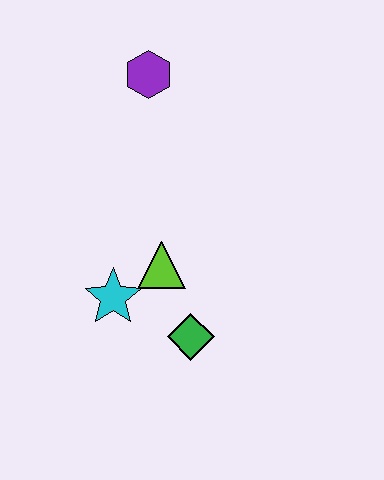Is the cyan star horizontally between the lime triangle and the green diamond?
No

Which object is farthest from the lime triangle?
The purple hexagon is farthest from the lime triangle.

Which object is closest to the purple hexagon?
The lime triangle is closest to the purple hexagon.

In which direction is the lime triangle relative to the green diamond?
The lime triangle is above the green diamond.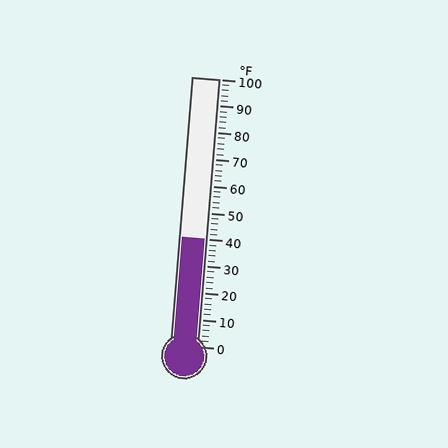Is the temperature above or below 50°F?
The temperature is below 50°F.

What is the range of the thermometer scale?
The thermometer scale ranges from 0°F to 100°F.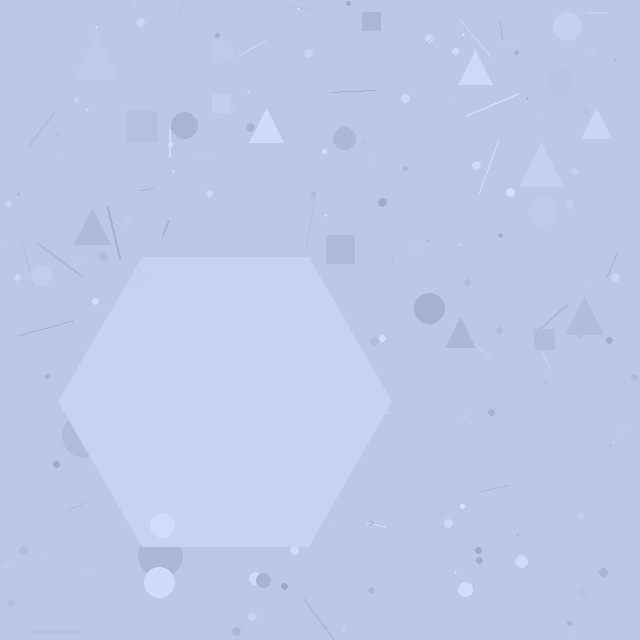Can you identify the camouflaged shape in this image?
The camouflaged shape is a hexagon.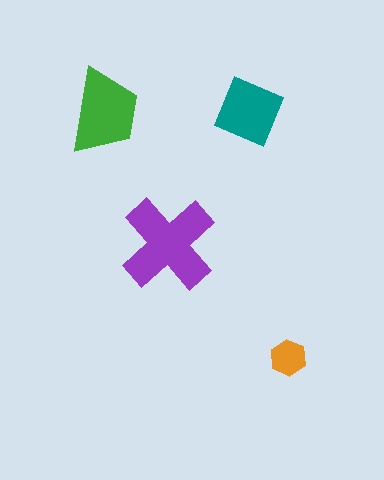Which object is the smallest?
The orange hexagon.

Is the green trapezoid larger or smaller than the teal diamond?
Larger.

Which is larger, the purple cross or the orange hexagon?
The purple cross.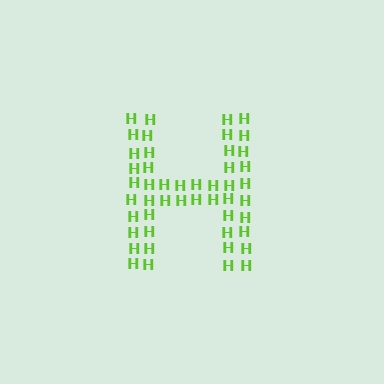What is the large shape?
The large shape is the letter H.